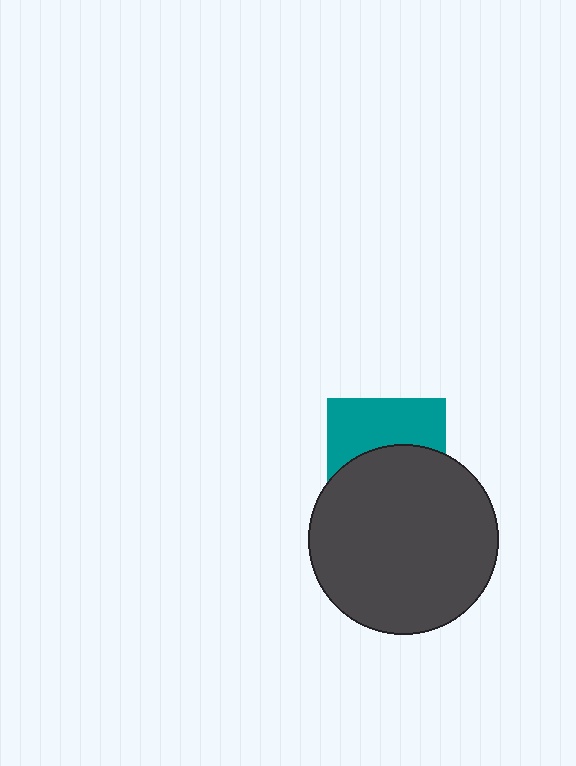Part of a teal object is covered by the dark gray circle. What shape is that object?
It is a square.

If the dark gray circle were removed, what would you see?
You would see the complete teal square.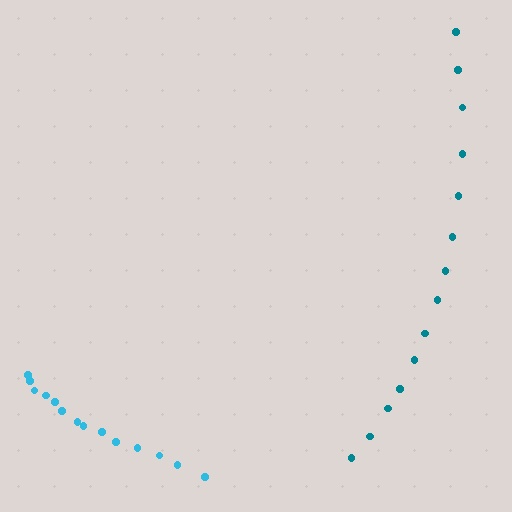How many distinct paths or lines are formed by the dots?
There are 2 distinct paths.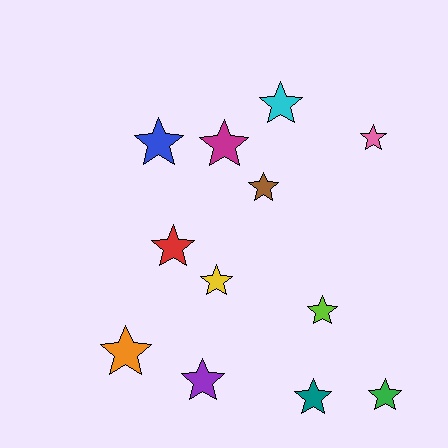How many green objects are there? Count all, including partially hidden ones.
There is 1 green object.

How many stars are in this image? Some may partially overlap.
There are 12 stars.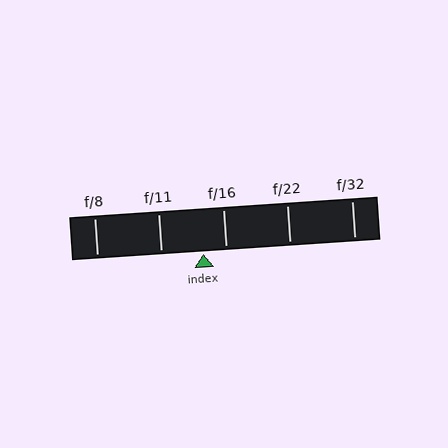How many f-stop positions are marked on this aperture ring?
There are 5 f-stop positions marked.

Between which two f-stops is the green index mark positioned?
The index mark is between f/11 and f/16.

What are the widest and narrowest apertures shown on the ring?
The widest aperture shown is f/8 and the narrowest is f/32.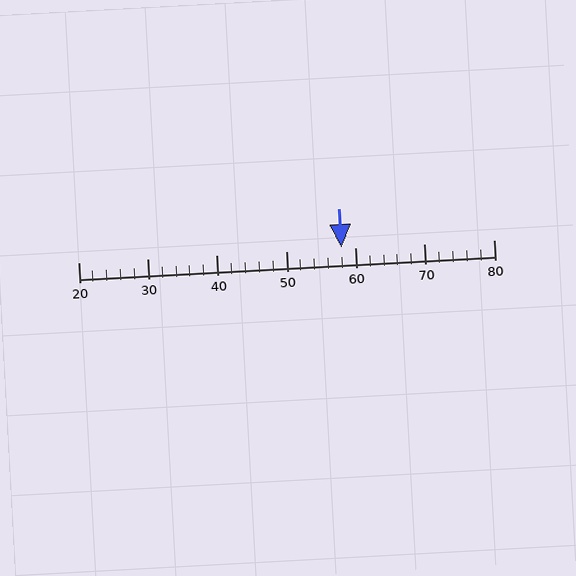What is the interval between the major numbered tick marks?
The major tick marks are spaced 10 units apart.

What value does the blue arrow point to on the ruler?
The blue arrow points to approximately 58.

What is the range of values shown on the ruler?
The ruler shows values from 20 to 80.